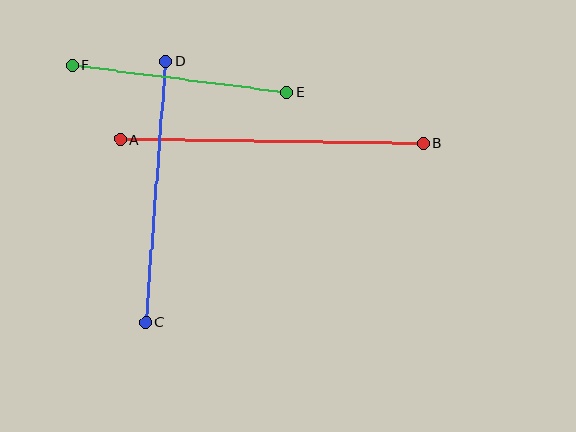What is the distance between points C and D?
The distance is approximately 261 pixels.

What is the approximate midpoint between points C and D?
The midpoint is at approximately (156, 192) pixels.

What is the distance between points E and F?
The distance is approximately 216 pixels.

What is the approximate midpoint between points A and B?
The midpoint is at approximately (272, 141) pixels.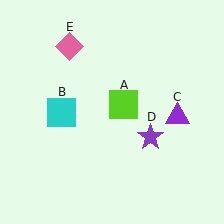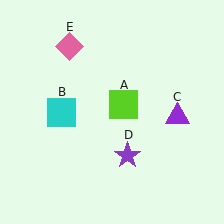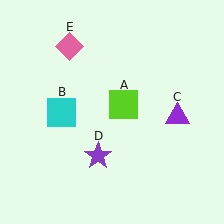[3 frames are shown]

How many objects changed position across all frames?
1 object changed position: purple star (object D).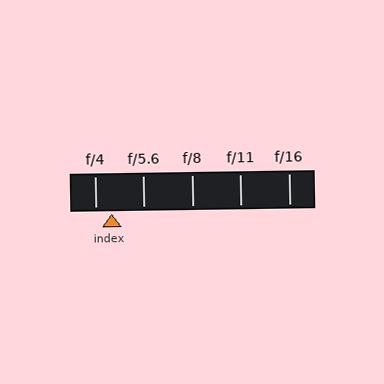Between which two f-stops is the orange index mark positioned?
The index mark is between f/4 and f/5.6.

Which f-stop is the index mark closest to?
The index mark is closest to f/4.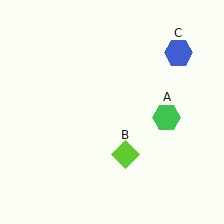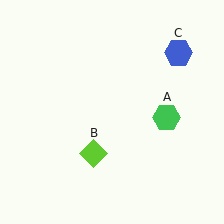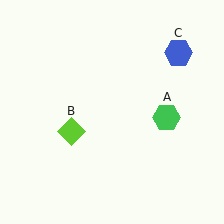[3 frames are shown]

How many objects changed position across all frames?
1 object changed position: lime diamond (object B).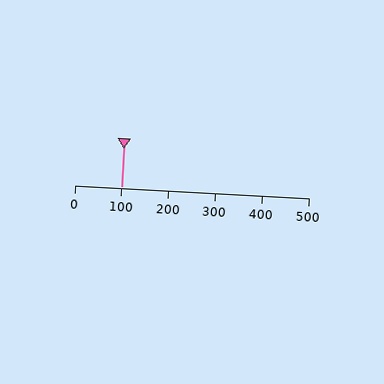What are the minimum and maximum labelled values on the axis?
The axis runs from 0 to 500.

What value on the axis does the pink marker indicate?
The marker indicates approximately 100.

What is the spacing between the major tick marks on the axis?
The major ticks are spaced 100 apart.